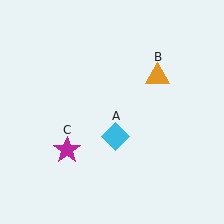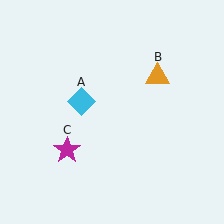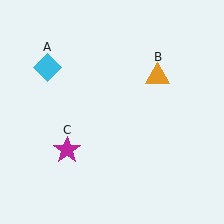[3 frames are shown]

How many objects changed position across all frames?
1 object changed position: cyan diamond (object A).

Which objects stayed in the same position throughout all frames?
Orange triangle (object B) and magenta star (object C) remained stationary.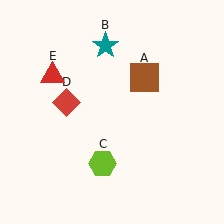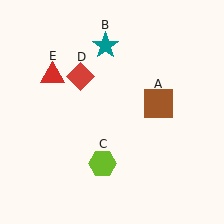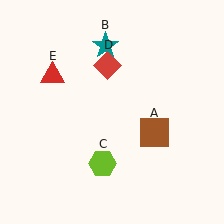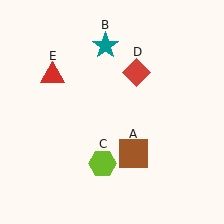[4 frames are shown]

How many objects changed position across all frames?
2 objects changed position: brown square (object A), red diamond (object D).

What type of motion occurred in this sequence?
The brown square (object A), red diamond (object D) rotated clockwise around the center of the scene.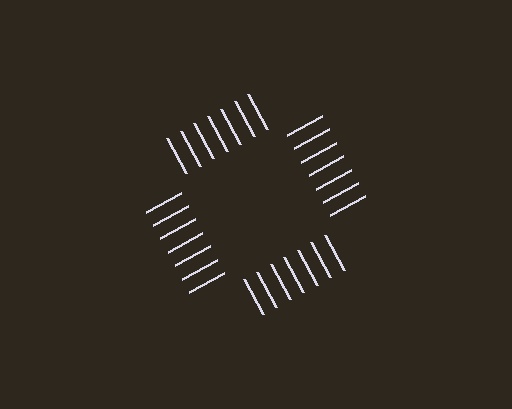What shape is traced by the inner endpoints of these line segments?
An illusory square — the line segments terminate on its edges but no continuous stroke is drawn.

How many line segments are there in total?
28 — 7 along each of the 4 edges.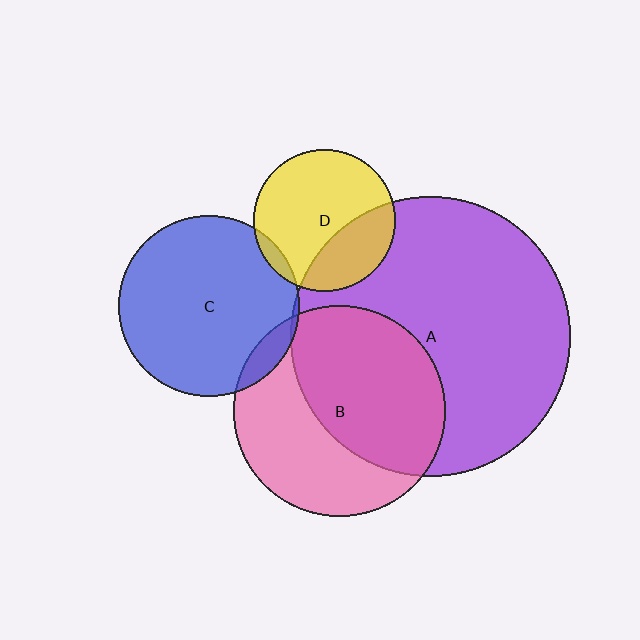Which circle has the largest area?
Circle A (purple).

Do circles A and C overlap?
Yes.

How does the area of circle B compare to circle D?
Approximately 2.2 times.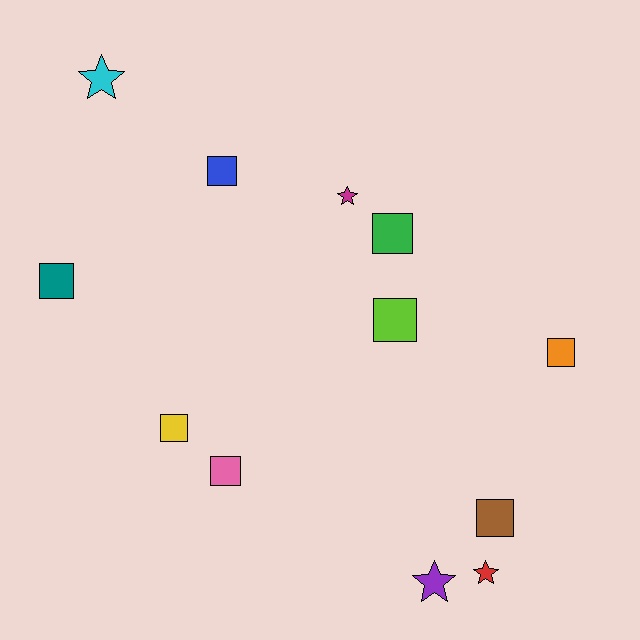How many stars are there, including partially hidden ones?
There are 4 stars.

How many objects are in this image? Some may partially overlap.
There are 12 objects.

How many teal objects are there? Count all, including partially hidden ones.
There is 1 teal object.